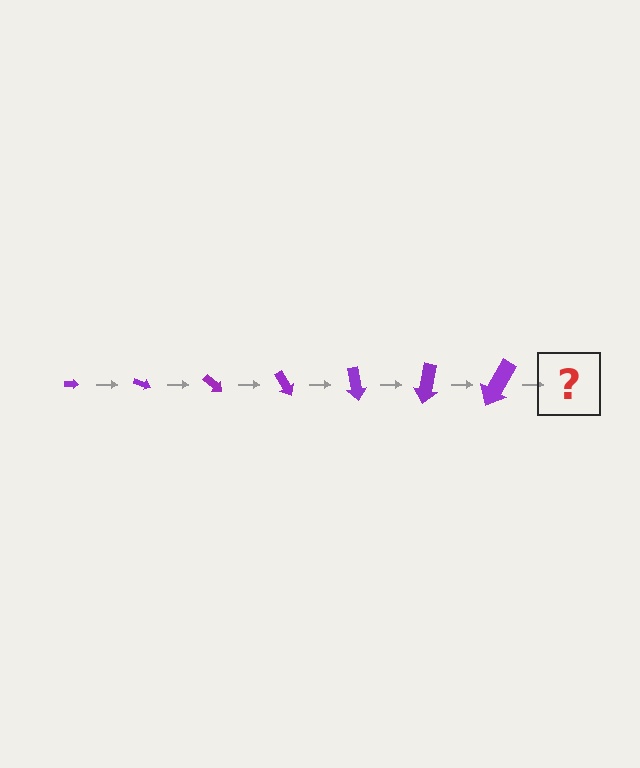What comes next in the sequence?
The next element should be an arrow, larger than the previous one and rotated 140 degrees from the start.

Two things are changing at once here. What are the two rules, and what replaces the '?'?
The two rules are that the arrow grows larger each step and it rotates 20 degrees each step. The '?' should be an arrow, larger than the previous one and rotated 140 degrees from the start.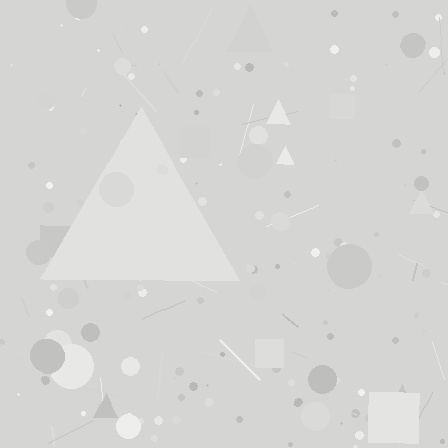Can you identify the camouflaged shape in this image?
The camouflaged shape is a triangle.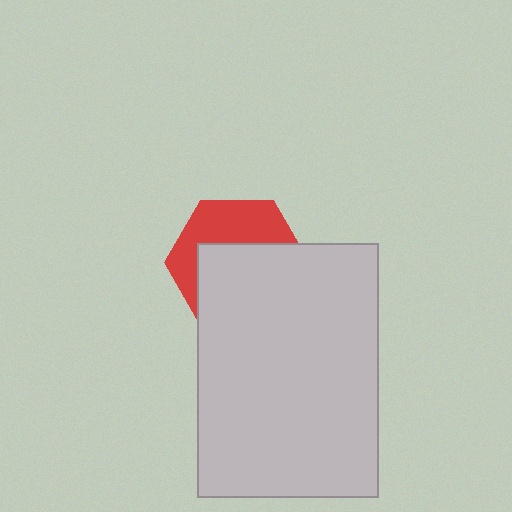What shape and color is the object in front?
The object in front is a light gray rectangle.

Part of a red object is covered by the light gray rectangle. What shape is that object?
It is a hexagon.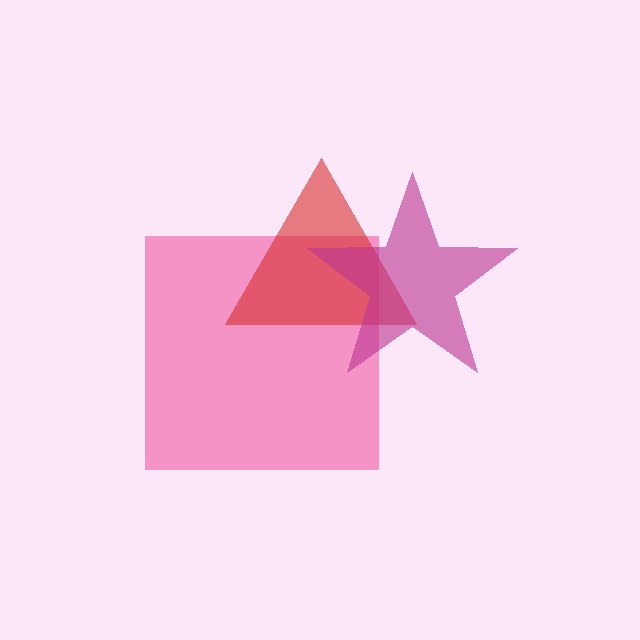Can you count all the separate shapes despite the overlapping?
Yes, there are 3 separate shapes.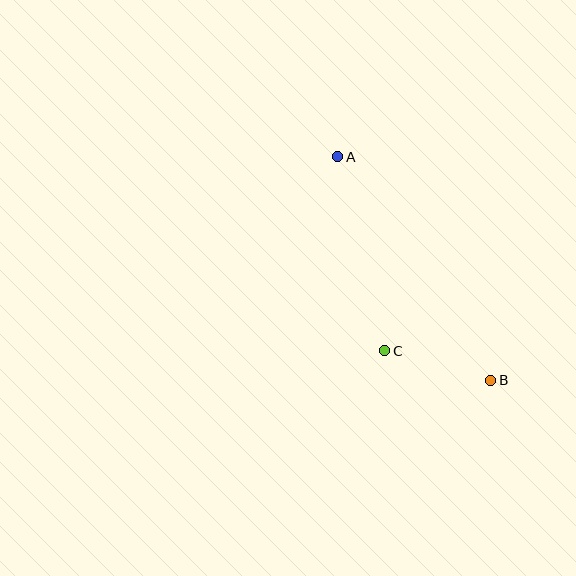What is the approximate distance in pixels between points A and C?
The distance between A and C is approximately 199 pixels.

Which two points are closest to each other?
Points B and C are closest to each other.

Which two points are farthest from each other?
Points A and B are farthest from each other.